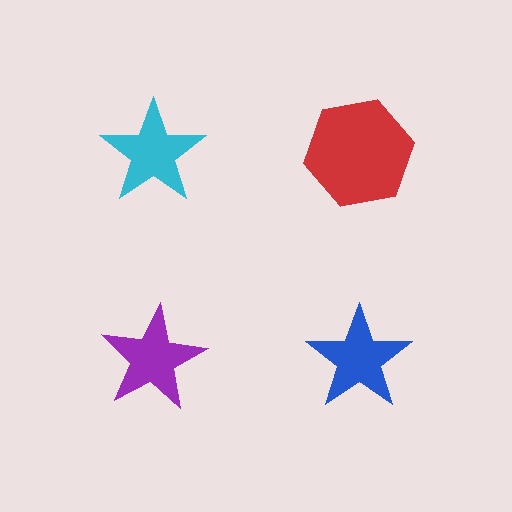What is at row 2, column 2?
A blue star.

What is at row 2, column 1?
A purple star.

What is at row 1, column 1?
A cyan star.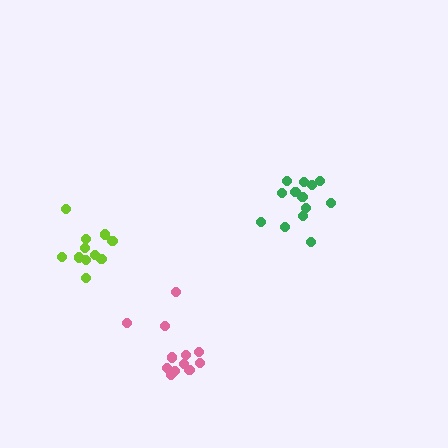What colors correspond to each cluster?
The clusters are colored: pink, lime, green.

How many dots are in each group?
Group 1: 12 dots, Group 2: 11 dots, Group 3: 13 dots (36 total).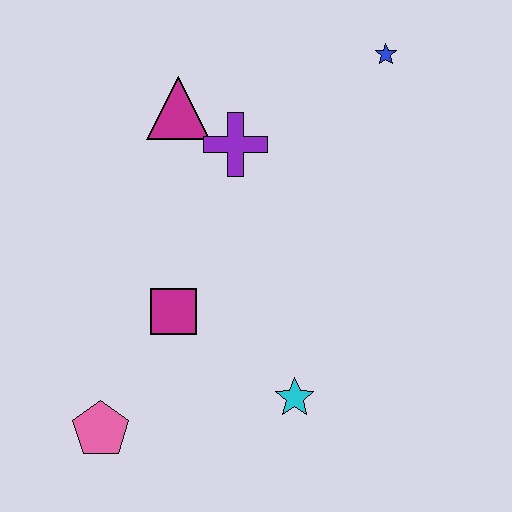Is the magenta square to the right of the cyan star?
No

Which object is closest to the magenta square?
The pink pentagon is closest to the magenta square.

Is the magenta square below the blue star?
Yes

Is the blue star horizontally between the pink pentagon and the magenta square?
No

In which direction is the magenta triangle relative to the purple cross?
The magenta triangle is to the left of the purple cross.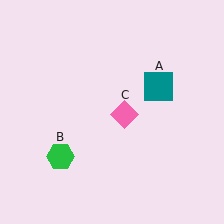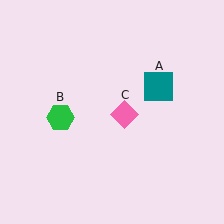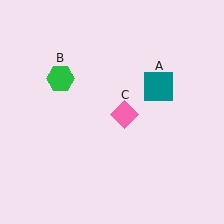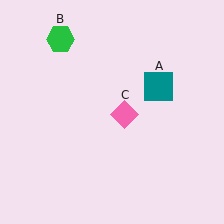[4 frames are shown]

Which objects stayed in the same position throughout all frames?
Teal square (object A) and pink diamond (object C) remained stationary.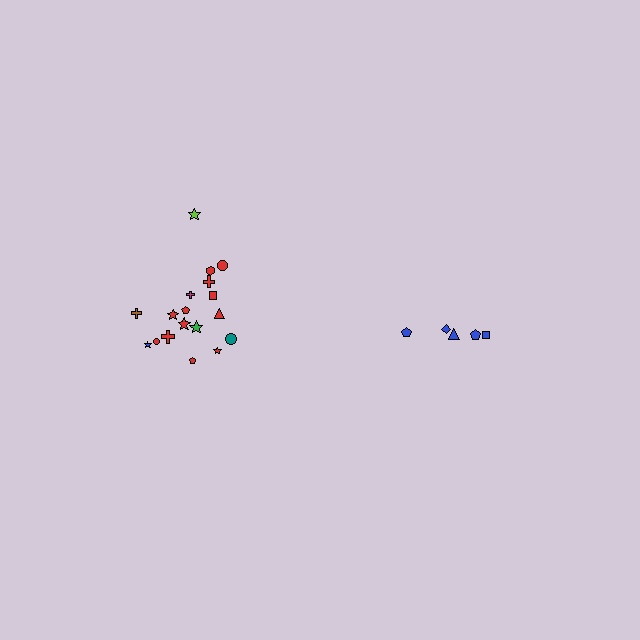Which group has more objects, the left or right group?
The left group.